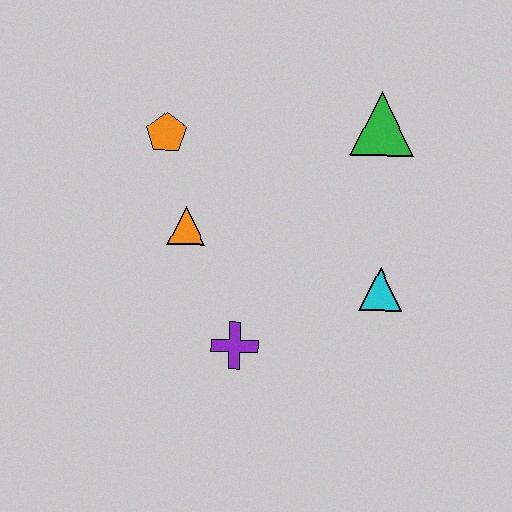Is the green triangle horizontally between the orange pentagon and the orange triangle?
No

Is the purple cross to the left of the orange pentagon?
No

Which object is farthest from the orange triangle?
The green triangle is farthest from the orange triangle.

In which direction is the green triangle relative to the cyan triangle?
The green triangle is above the cyan triangle.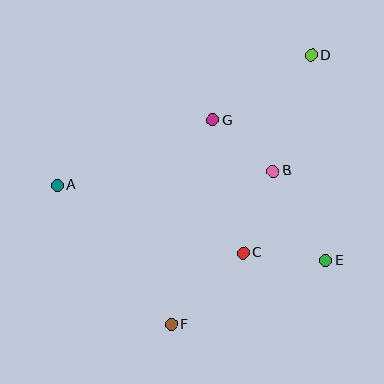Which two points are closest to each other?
Points B and G are closest to each other.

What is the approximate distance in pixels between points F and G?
The distance between F and G is approximately 208 pixels.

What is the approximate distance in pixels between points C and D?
The distance between C and D is approximately 209 pixels.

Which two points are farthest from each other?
Points D and F are farthest from each other.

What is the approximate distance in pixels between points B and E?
The distance between B and E is approximately 104 pixels.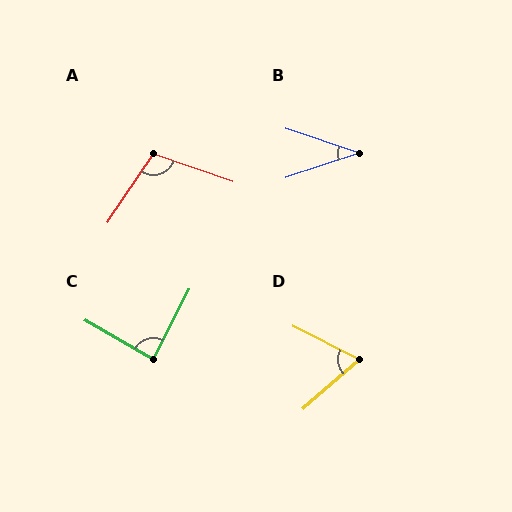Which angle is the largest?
A, at approximately 105 degrees.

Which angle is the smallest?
B, at approximately 37 degrees.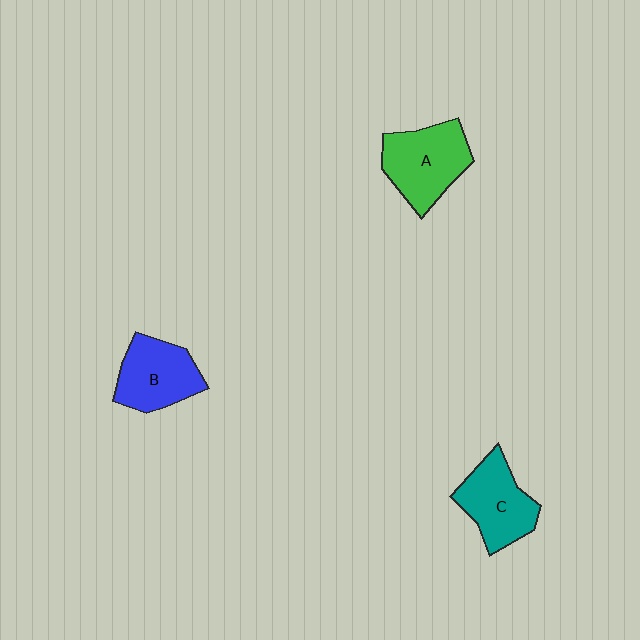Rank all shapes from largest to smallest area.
From largest to smallest: A (green), C (teal), B (blue).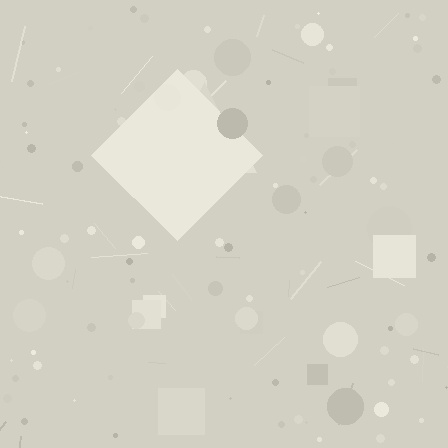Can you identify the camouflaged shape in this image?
The camouflaged shape is a diamond.